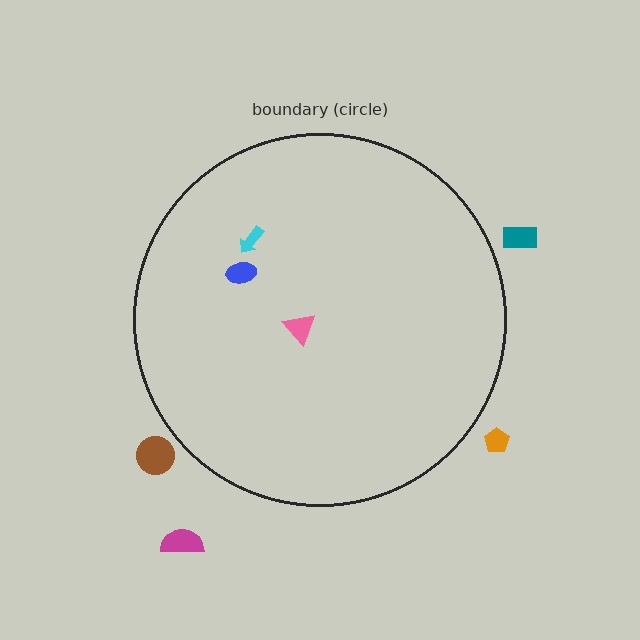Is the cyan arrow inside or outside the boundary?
Inside.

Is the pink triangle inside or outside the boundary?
Inside.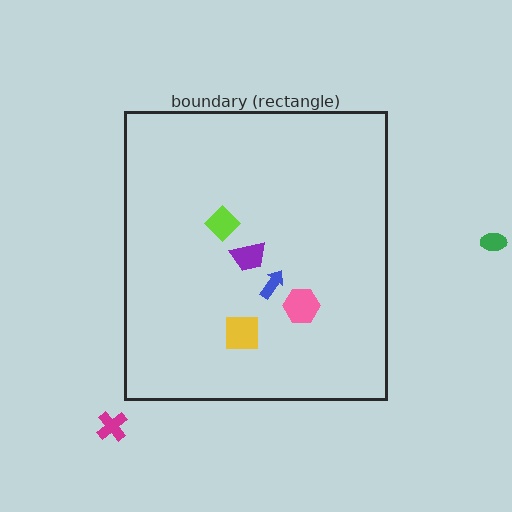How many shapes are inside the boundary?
5 inside, 2 outside.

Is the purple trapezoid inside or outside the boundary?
Inside.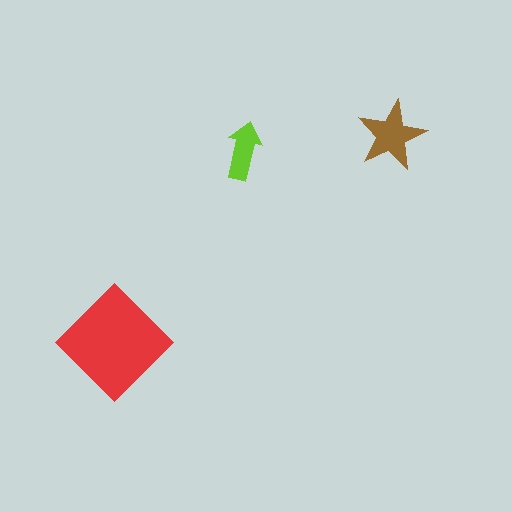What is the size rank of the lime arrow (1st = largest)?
3rd.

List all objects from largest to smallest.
The red diamond, the brown star, the lime arrow.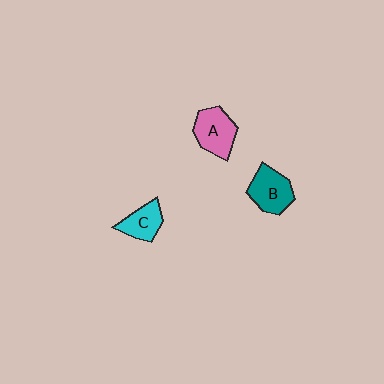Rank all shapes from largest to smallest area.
From largest to smallest: A (pink), B (teal), C (cyan).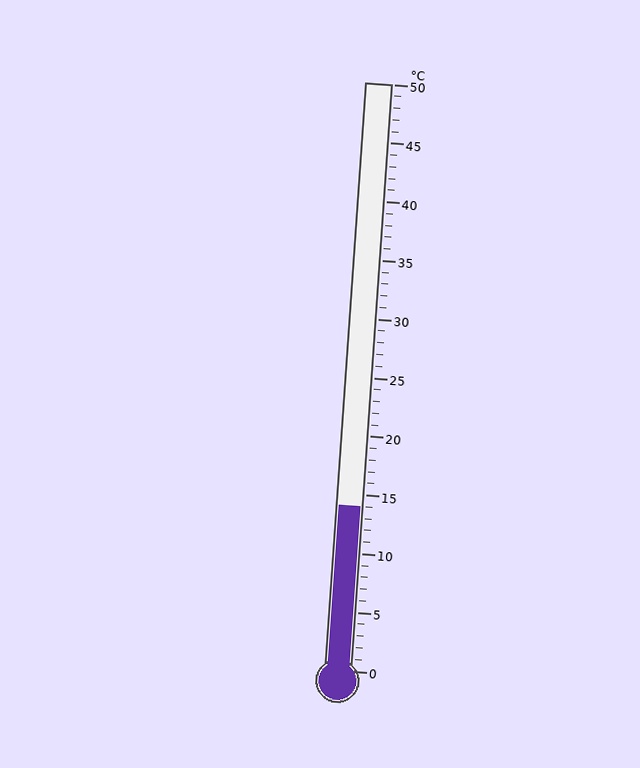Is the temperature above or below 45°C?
The temperature is below 45°C.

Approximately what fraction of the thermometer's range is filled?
The thermometer is filled to approximately 30% of its range.